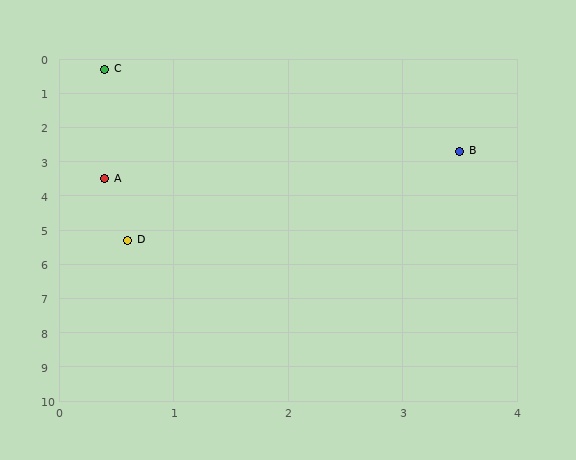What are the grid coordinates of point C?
Point C is at approximately (0.4, 0.3).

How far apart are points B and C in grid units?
Points B and C are about 3.9 grid units apart.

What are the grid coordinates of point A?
Point A is at approximately (0.4, 3.5).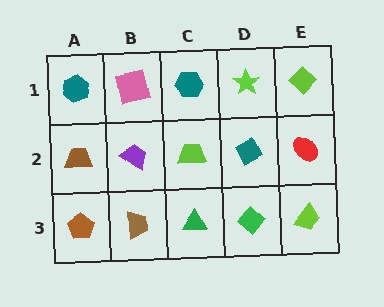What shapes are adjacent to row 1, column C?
A lime trapezoid (row 2, column C), a pink square (row 1, column B), a lime star (row 1, column D).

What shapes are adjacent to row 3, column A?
A brown trapezoid (row 2, column A), a brown trapezoid (row 3, column B).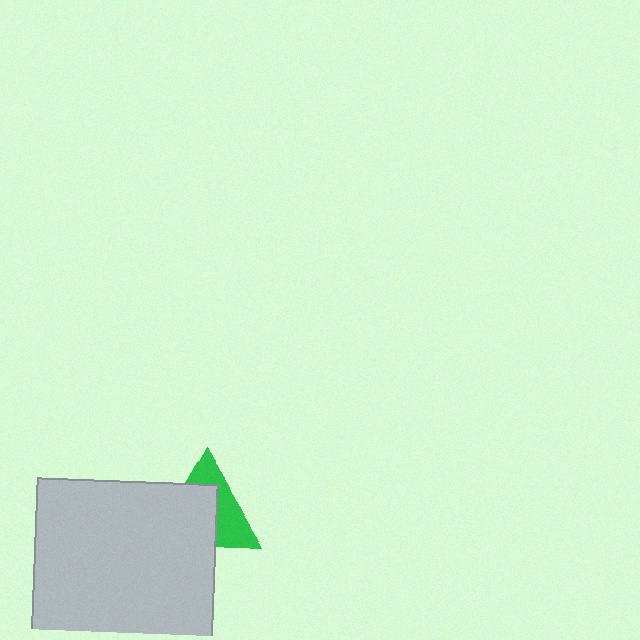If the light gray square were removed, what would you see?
You would see the complete green triangle.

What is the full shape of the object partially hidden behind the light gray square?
The partially hidden object is a green triangle.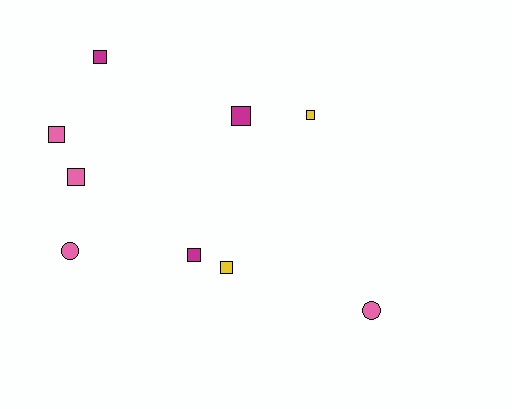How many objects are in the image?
There are 9 objects.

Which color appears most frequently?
Pink, with 4 objects.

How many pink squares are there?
There are 2 pink squares.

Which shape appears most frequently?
Square, with 7 objects.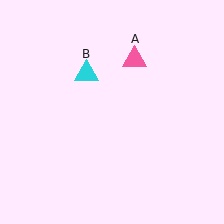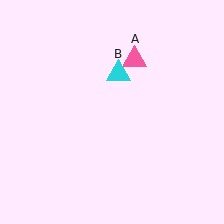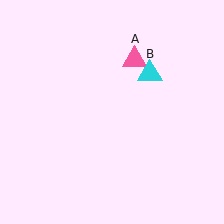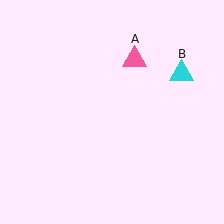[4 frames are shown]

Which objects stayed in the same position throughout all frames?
Pink triangle (object A) remained stationary.